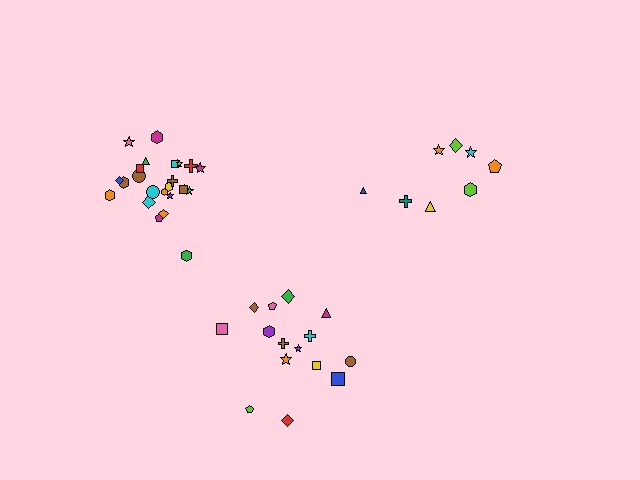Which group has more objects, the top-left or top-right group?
The top-left group.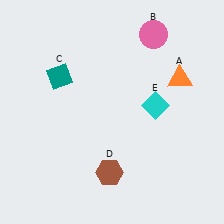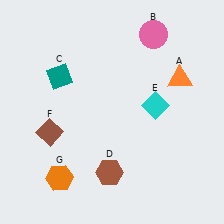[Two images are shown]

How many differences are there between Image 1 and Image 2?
There are 2 differences between the two images.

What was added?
A brown diamond (F), an orange hexagon (G) were added in Image 2.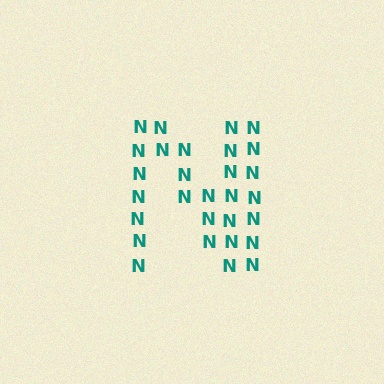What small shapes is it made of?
It is made of small letter N's.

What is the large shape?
The large shape is the letter N.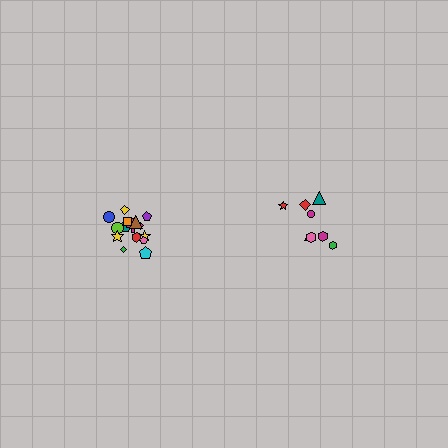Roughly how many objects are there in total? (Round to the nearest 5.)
Roughly 25 objects in total.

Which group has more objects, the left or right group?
The left group.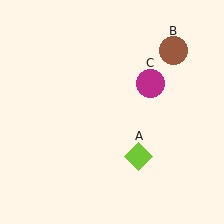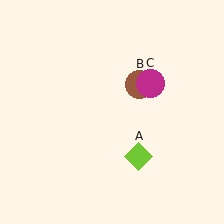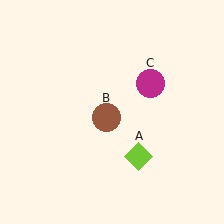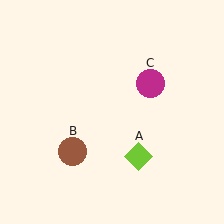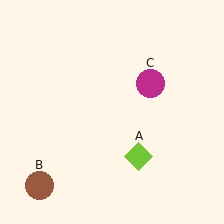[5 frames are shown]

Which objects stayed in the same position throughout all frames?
Lime diamond (object A) and magenta circle (object C) remained stationary.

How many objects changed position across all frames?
1 object changed position: brown circle (object B).